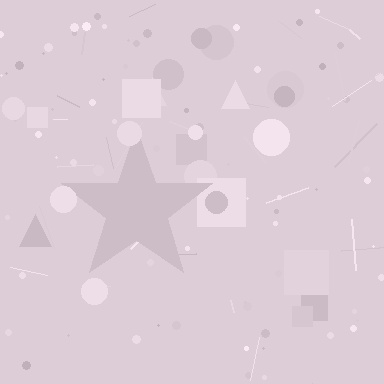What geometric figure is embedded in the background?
A star is embedded in the background.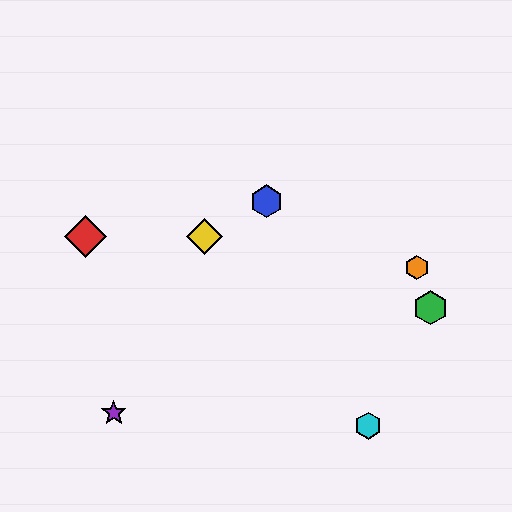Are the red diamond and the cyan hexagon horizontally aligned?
No, the red diamond is at y≈236 and the cyan hexagon is at y≈426.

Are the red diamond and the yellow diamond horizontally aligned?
Yes, both are at y≈236.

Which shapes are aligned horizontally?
The red diamond, the yellow diamond are aligned horizontally.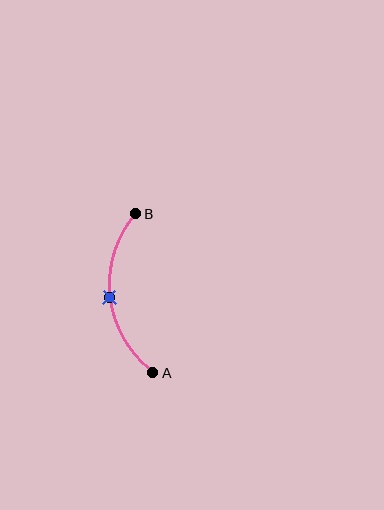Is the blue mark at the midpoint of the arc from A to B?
Yes. The blue mark lies on the arc at equal arc-length from both A and B — it is the arc midpoint.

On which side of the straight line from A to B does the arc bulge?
The arc bulges to the left of the straight line connecting A and B.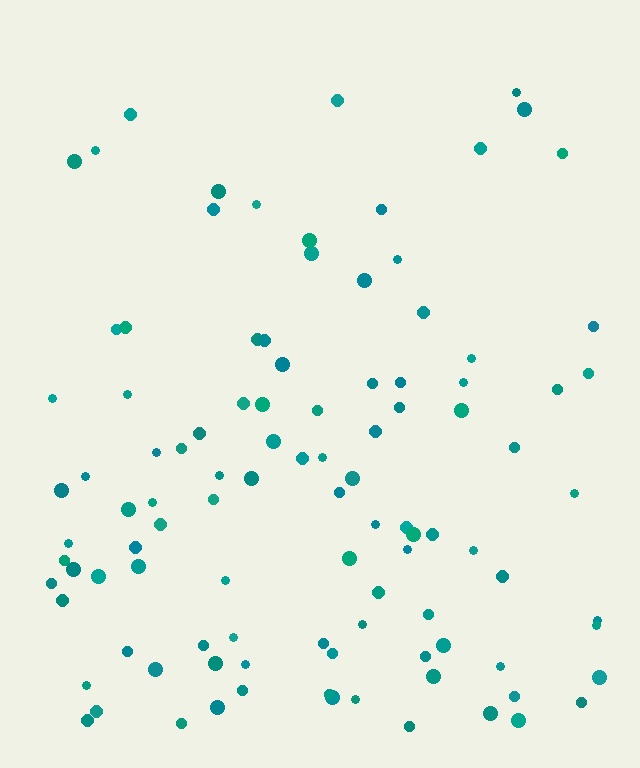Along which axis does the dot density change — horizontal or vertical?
Vertical.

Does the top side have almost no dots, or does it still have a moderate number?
Still a moderate number, just noticeably fewer than the bottom.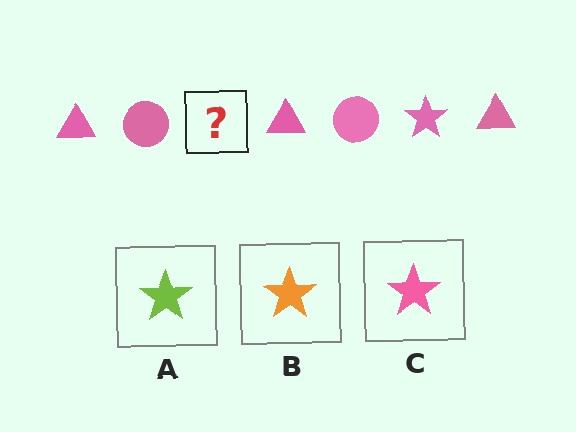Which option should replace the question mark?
Option C.